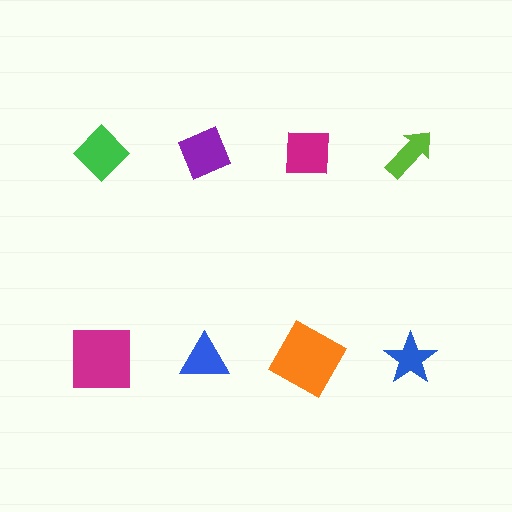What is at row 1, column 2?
A purple diamond.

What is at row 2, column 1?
A magenta square.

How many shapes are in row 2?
4 shapes.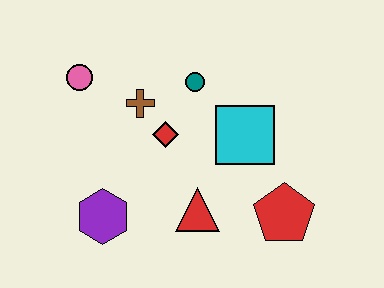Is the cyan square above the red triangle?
Yes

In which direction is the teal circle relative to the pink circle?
The teal circle is to the right of the pink circle.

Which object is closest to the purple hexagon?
The red triangle is closest to the purple hexagon.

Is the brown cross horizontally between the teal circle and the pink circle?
Yes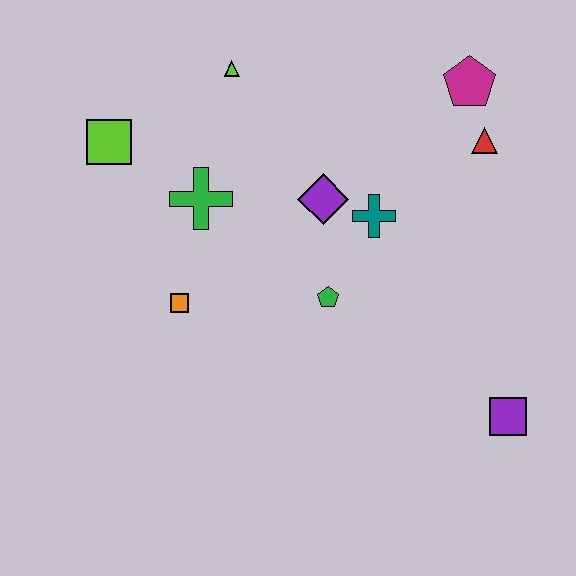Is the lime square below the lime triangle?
Yes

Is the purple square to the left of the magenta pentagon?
No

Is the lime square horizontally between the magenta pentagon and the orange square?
No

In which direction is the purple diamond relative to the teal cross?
The purple diamond is to the left of the teal cross.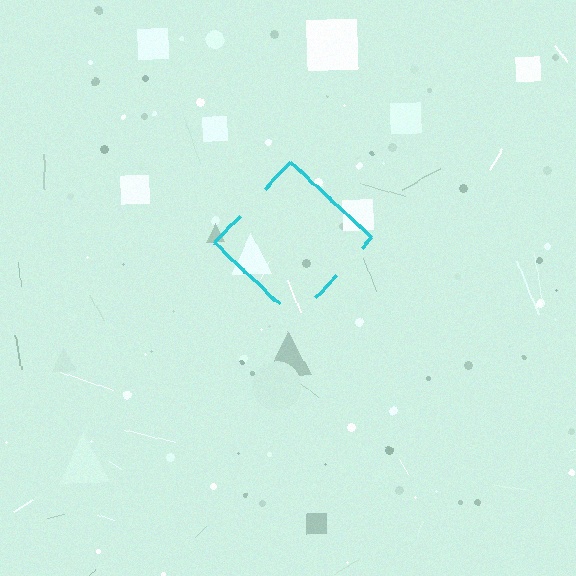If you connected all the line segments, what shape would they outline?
They would outline a diamond.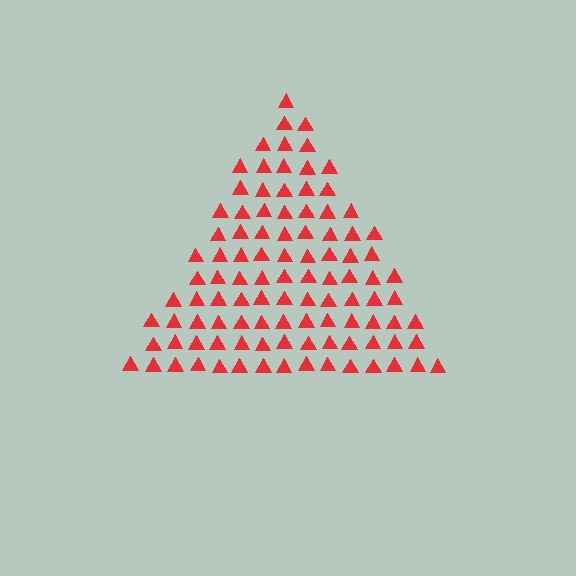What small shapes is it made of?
It is made of small triangles.